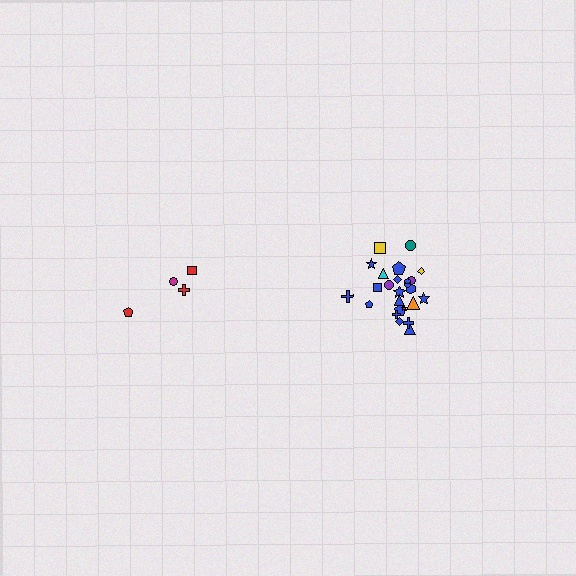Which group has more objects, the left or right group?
The right group.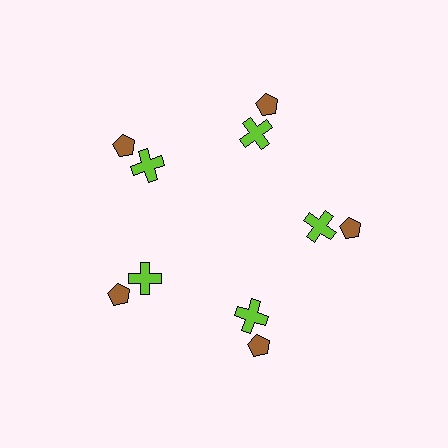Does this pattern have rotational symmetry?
Yes, this pattern has 5-fold rotational symmetry. It looks the same after rotating 72 degrees around the center.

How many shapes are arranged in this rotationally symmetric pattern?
There are 10 shapes, arranged in 5 groups of 2.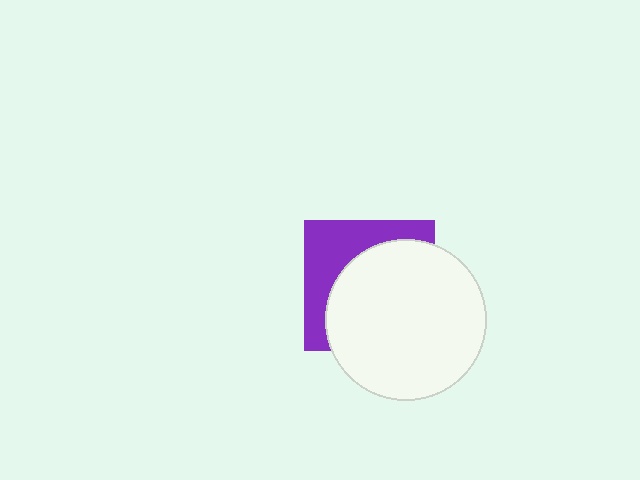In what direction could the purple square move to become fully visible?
The purple square could move toward the upper-left. That would shift it out from behind the white circle entirely.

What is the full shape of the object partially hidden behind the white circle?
The partially hidden object is a purple square.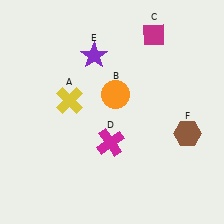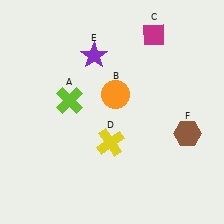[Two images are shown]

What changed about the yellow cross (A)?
In Image 1, A is yellow. In Image 2, it changed to lime.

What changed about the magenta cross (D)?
In Image 1, D is magenta. In Image 2, it changed to yellow.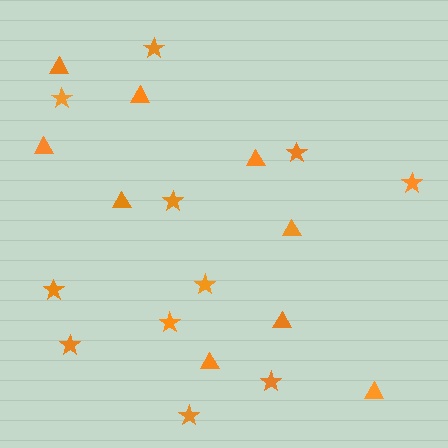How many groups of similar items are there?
There are 2 groups: one group of stars (11) and one group of triangles (9).